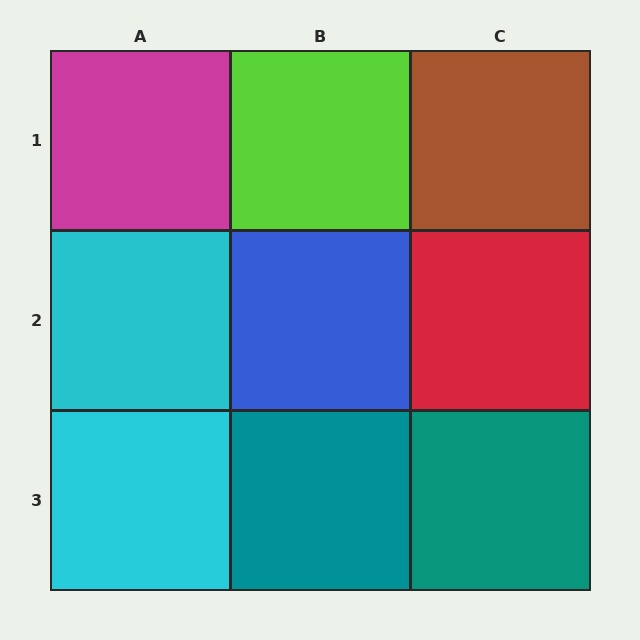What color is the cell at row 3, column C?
Teal.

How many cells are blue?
1 cell is blue.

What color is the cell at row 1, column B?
Lime.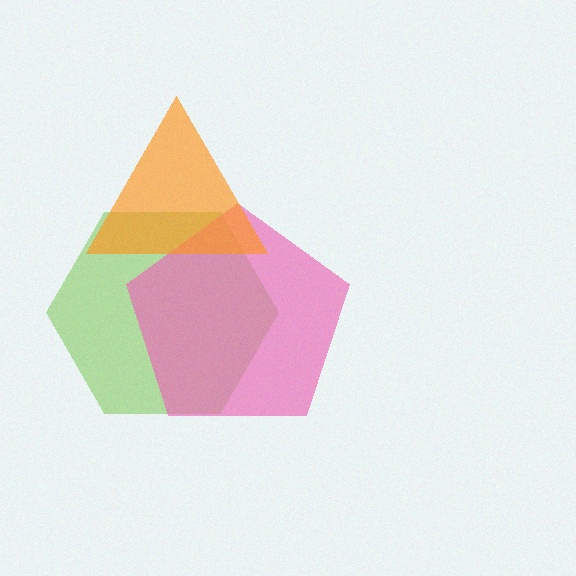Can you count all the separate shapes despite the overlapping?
Yes, there are 3 separate shapes.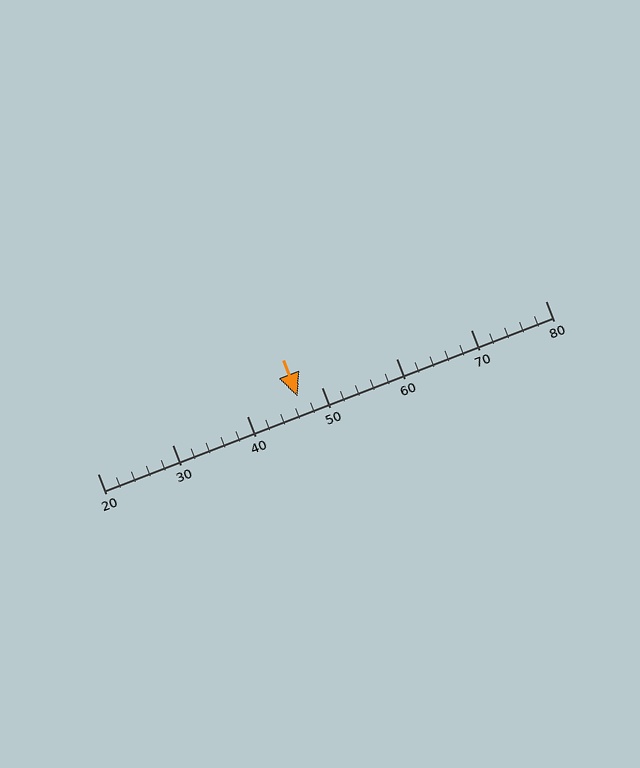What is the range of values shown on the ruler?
The ruler shows values from 20 to 80.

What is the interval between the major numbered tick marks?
The major tick marks are spaced 10 units apart.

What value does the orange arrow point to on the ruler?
The orange arrow points to approximately 47.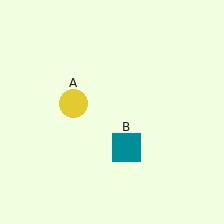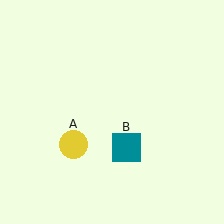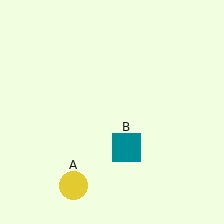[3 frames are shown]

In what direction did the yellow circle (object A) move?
The yellow circle (object A) moved down.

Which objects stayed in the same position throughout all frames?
Teal square (object B) remained stationary.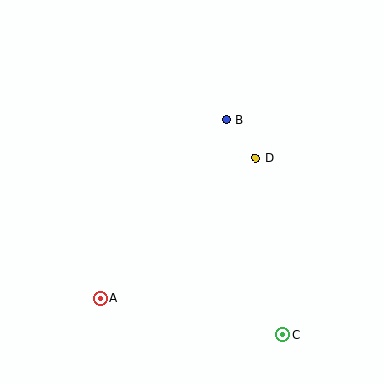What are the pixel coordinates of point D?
Point D is at (256, 158).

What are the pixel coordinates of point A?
Point A is at (100, 298).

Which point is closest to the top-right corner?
Point B is closest to the top-right corner.